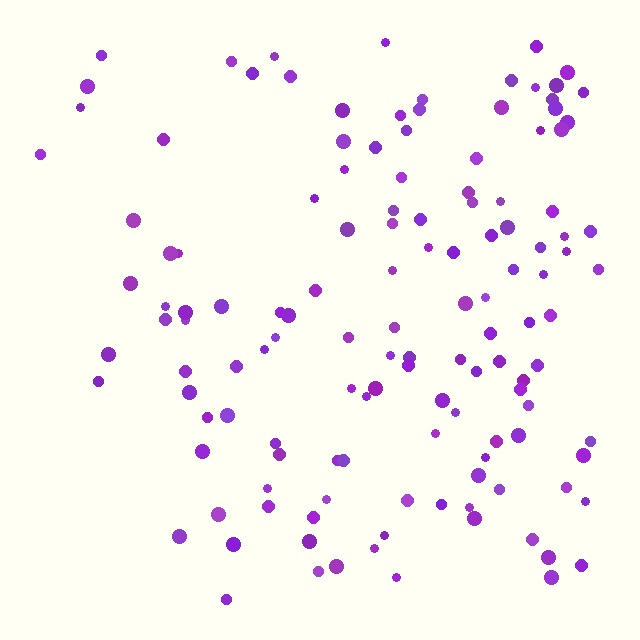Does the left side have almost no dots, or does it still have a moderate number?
Still a moderate number, just noticeably fewer than the right.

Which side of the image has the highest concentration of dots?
The right.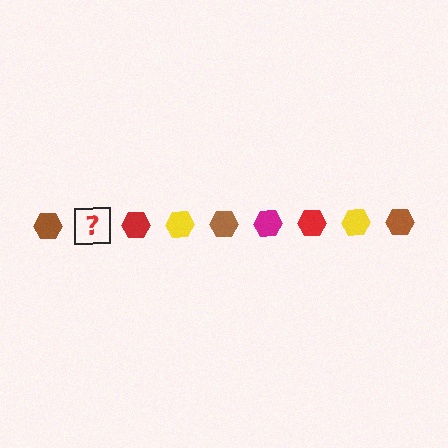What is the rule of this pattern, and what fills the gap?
The rule is that the pattern cycles through brown, magenta, red, yellow hexagons. The gap should be filled with a magenta hexagon.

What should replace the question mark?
The question mark should be replaced with a magenta hexagon.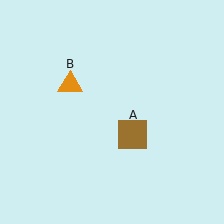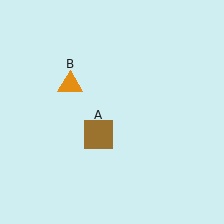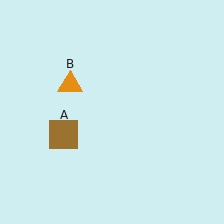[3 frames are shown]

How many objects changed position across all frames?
1 object changed position: brown square (object A).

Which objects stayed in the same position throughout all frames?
Orange triangle (object B) remained stationary.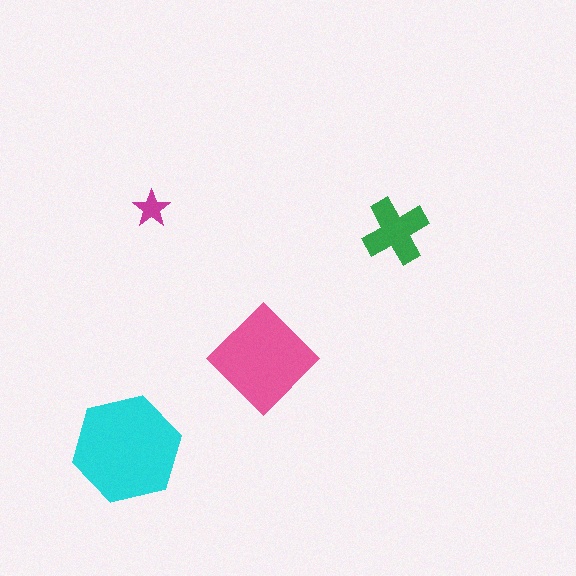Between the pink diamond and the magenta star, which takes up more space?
The pink diamond.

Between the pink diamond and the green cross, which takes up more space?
The pink diamond.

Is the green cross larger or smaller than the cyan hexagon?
Smaller.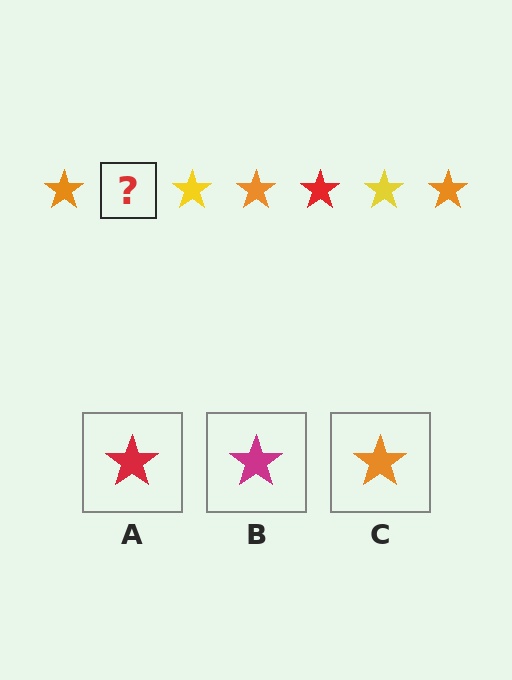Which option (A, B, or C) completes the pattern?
A.